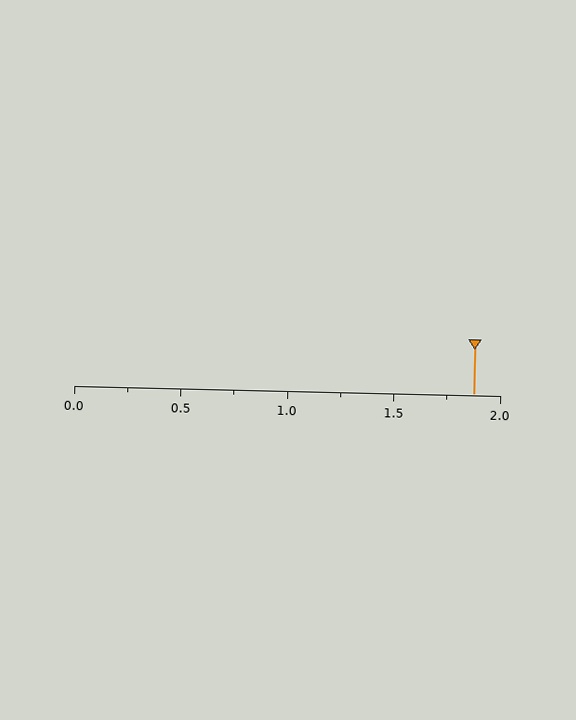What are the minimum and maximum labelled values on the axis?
The axis runs from 0.0 to 2.0.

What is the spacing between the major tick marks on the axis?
The major ticks are spaced 0.5 apart.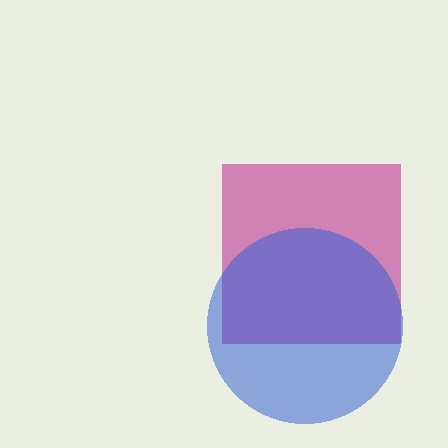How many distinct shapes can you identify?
There are 2 distinct shapes: a magenta square, a blue circle.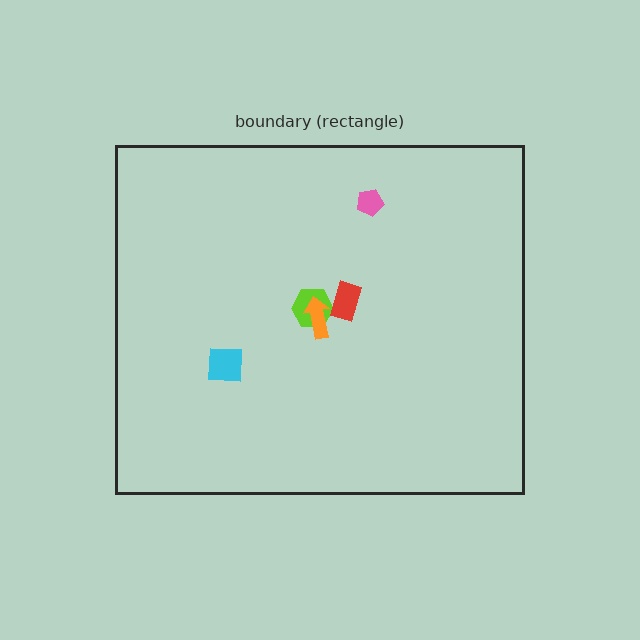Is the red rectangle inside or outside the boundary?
Inside.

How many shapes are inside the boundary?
5 inside, 0 outside.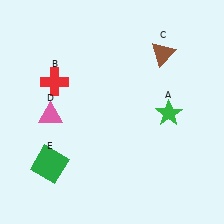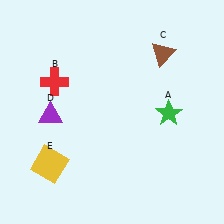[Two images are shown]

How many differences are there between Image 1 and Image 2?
There are 2 differences between the two images.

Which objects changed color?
D changed from pink to purple. E changed from green to yellow.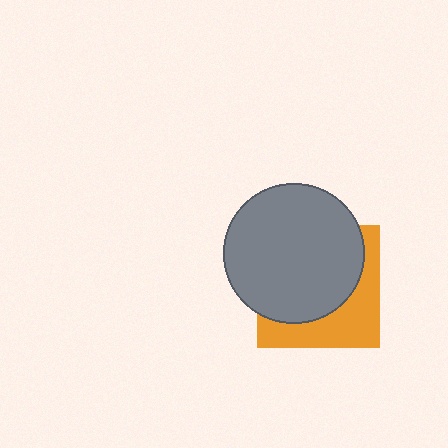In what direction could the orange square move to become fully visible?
The orange square could move toward the lower-right. That would shift it out from behind the gray circle entirely.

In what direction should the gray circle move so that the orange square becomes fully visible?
The gray circle should move toward the upper-left. That is the shortest direction to clear the overlap and leave the orange square fully visible.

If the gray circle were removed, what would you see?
You would see the complete orange square.